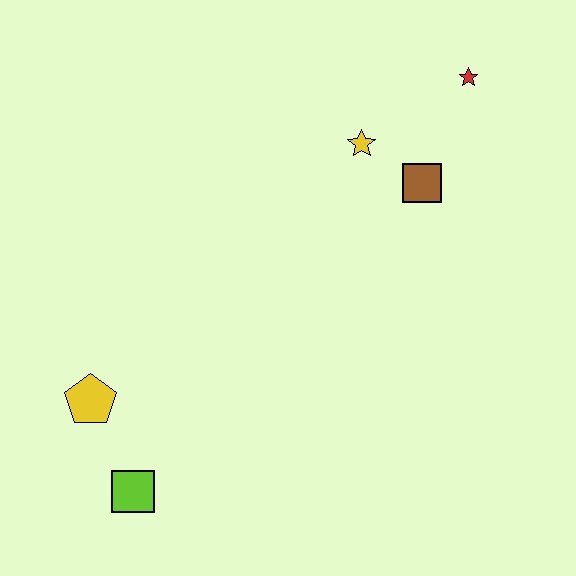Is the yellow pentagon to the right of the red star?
No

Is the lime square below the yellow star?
Yes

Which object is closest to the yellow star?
The brown square is closest to the yellow star.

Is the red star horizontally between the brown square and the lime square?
No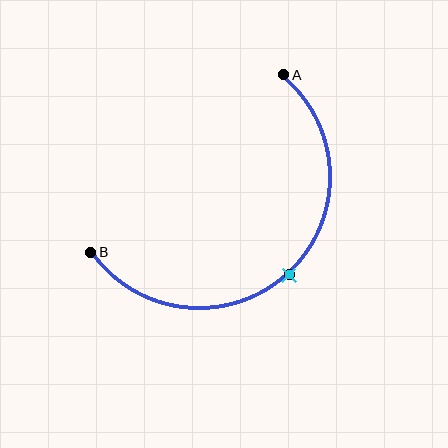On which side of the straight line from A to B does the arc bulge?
The arc bulges below and to the right of the straight line connecting A and B.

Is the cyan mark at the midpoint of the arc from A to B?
Yes. The cyan mark lies on the arc at equal arc-length from both A and B — it is the arc midpoint.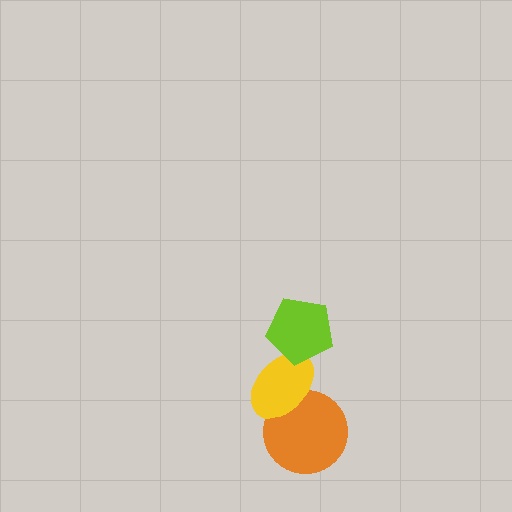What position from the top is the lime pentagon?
The lime pentagon is 1st from the top.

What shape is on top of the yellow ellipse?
The lime pentagon is on top of the yellow ellipse.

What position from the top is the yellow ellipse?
The yellow ellipse is 2nd from the top.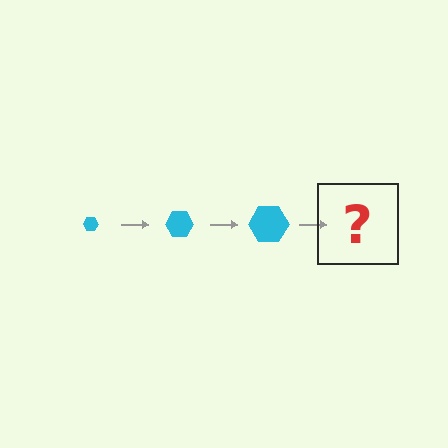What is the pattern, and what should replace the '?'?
The pattern is that the hexagon gets progressively larger each step. The '?' should be a cyan hexagon, larger than the previous one.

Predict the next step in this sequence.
The next step is a cyan hexagon, larger than the previous one.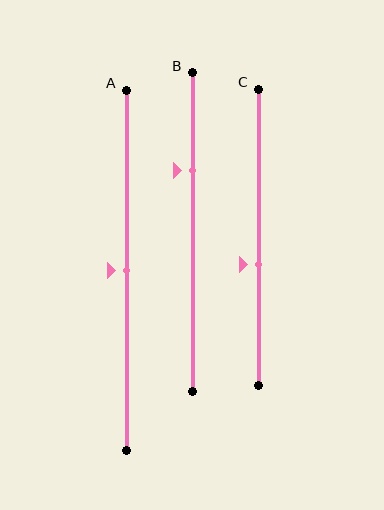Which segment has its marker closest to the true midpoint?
Segment A has its marker closest to the true midpoint.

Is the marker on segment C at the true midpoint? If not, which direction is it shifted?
No, the marker on segment C is shifted downward by about 9% of the segment length.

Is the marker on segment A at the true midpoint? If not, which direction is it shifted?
Yes, the marker on segment A is at the true midpoint.